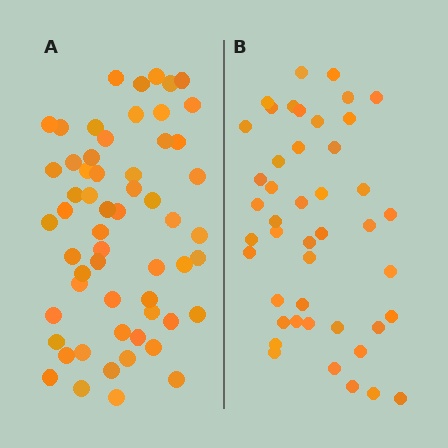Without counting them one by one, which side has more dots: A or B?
Region A (the left region) has more dots.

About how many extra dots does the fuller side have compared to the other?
Region A has approximately 15 more dots than region B.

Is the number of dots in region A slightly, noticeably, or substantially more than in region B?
Region A has noticeably more, but not dramatically so. The ratio is roughly 1.3 to 1.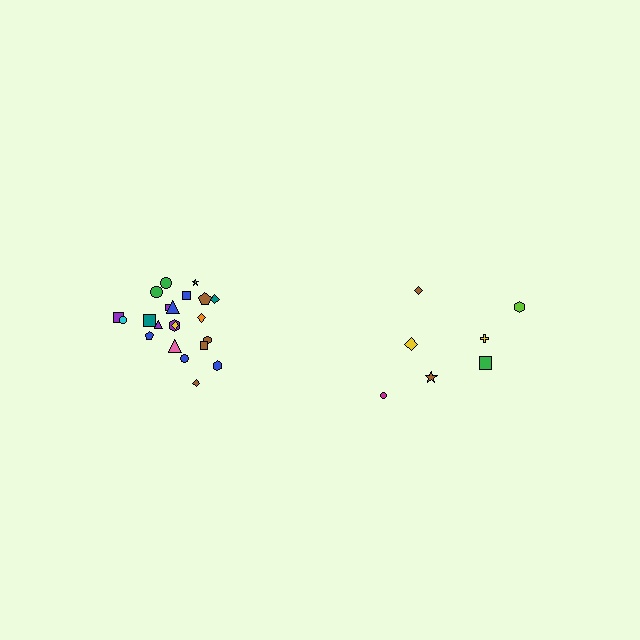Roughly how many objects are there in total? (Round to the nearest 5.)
Roughly 30 objects in total.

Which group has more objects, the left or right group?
The left group.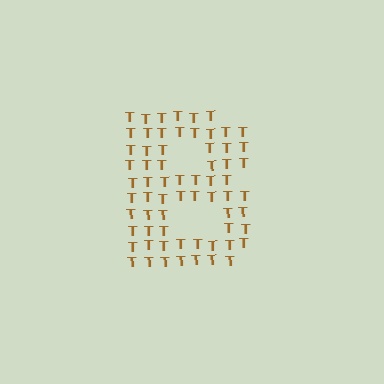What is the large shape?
The large shape is the letter B.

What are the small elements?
The small elements are letter T's.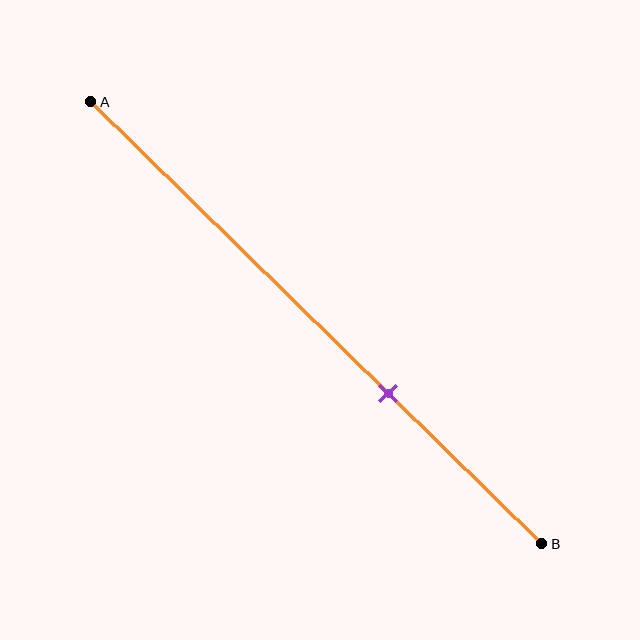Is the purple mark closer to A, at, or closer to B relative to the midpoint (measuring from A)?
The purple mark is closer to point B than the midpoint of segment AB.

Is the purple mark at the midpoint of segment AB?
No, the mark is at about 65% from A, not at the 50% midpoint.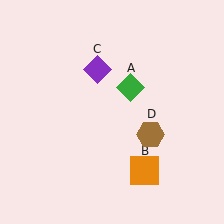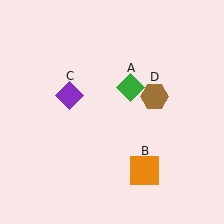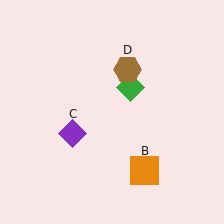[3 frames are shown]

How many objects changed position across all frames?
2 objects changed position: purple diamond (object C), brown hexagon (object D).